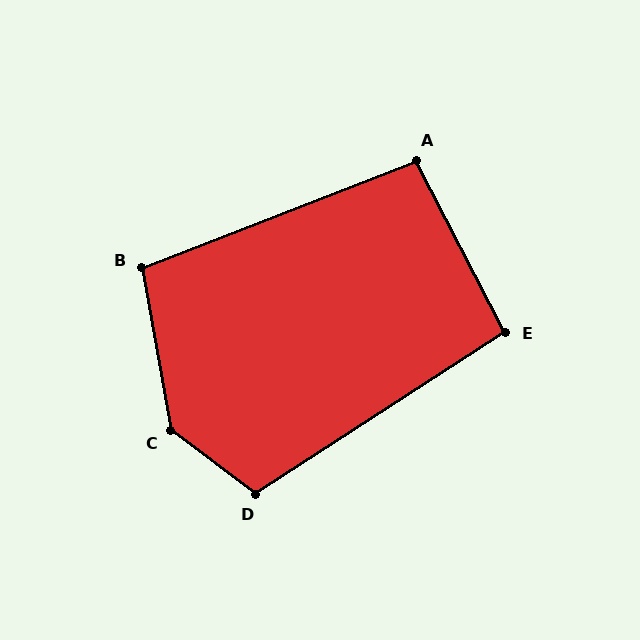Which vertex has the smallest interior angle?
E, at approximately 95 degrees.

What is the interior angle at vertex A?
Approximately 96 degrees (obtuse).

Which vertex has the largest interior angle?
C, at approximately 137 degrees.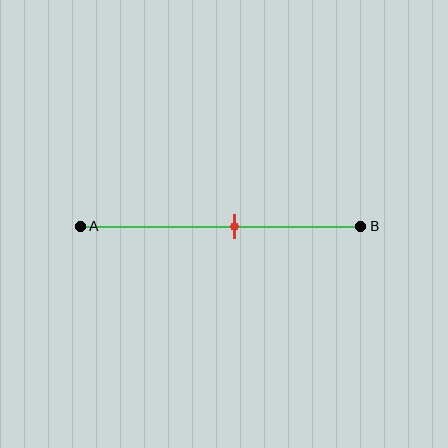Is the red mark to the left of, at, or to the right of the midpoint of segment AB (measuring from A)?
The red mark is to the right of the midpoint of segment AB.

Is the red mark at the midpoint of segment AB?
No, the mark is at about 55% from A, not at the 50% midpoint.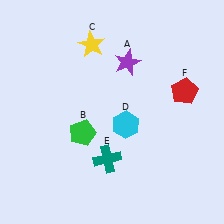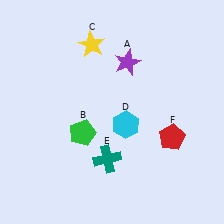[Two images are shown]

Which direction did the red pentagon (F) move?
The red pentagon (F) moved down.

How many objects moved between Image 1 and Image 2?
1 object moved between the two images.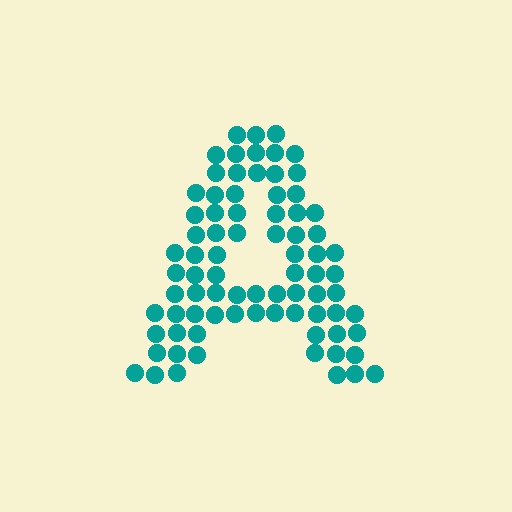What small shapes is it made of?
It is made of small circles.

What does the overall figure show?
The overall figure shows the letter A.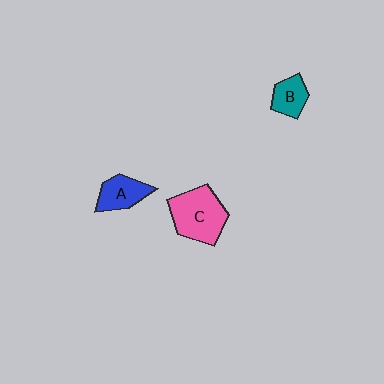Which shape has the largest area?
Shape C (pink).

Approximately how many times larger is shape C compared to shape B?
Approximately 2.1 times.